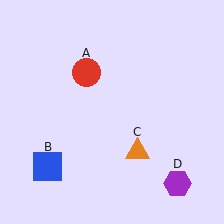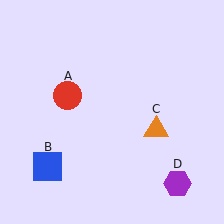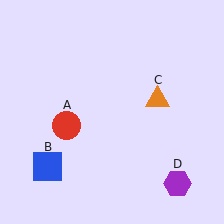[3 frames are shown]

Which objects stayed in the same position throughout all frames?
Blue square (object B) and purple hexagon (object D) remained stationary.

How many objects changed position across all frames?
2 objects changed position: red circle (object A), orange triangle (object C).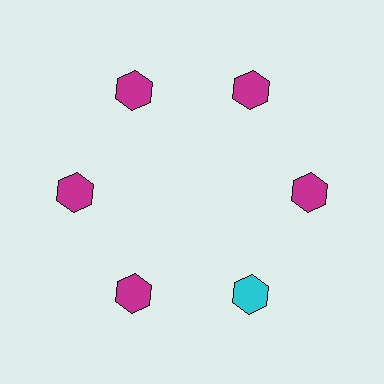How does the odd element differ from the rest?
It has a different color: cyan instead of magenta.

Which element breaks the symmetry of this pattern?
The cyan hexagon at roughly the 5 o'clock position breaks the symmetry. All other shapes are magenta hexagons.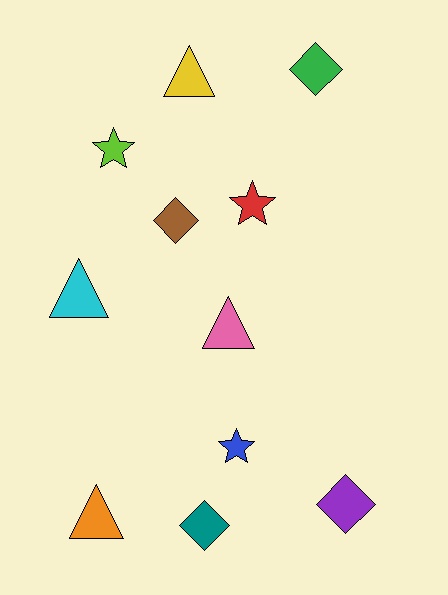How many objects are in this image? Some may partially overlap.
There are 11 objects.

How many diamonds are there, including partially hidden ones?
There are 4 diamonds.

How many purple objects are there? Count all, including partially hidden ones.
There is 1 purple object.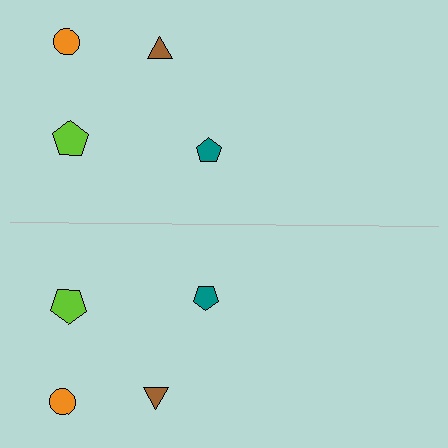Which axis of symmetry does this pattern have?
The pattern has a horizontal axis of symmetry running through the center of the image.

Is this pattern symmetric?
Yes, this pattern has bilateral (reflection) symmetry.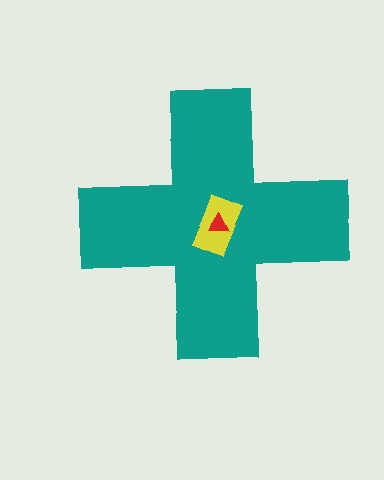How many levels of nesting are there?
3.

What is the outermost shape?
The teal cross.